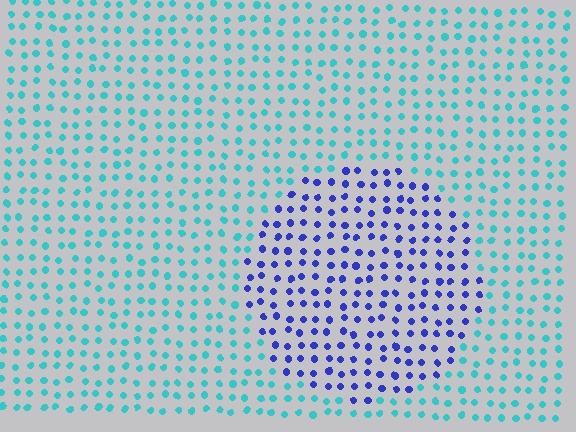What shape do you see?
I see a circle.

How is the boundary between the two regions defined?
The boundary is defined purely by a slight shift in hue (about 57 degrees). Spacing, size, and orientation are identical on both sides.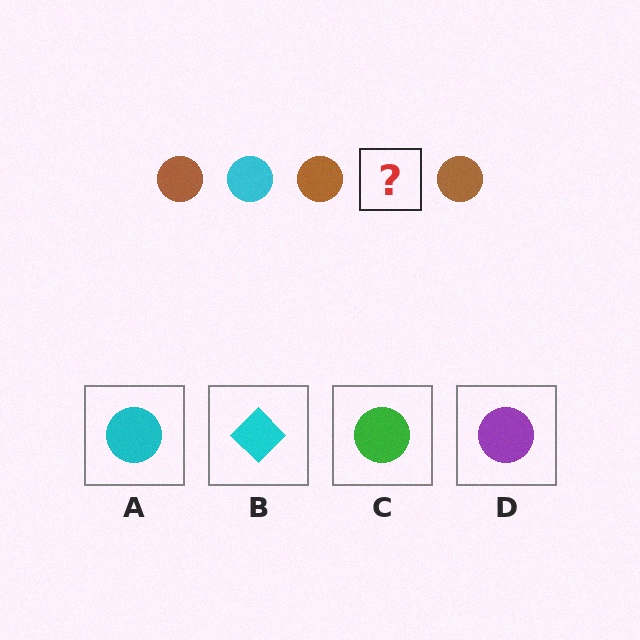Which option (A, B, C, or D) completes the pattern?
A.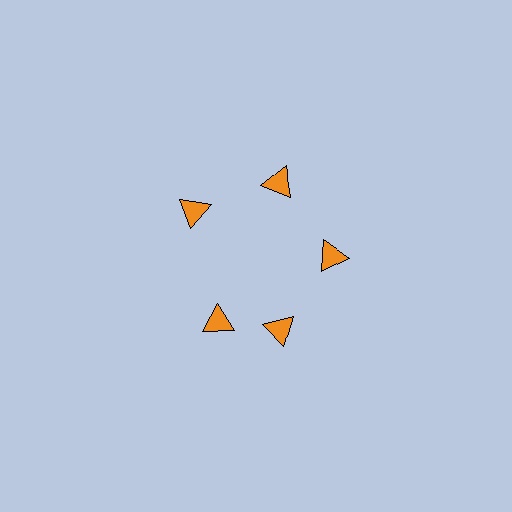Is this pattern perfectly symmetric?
No. The 5 orange triangles are arranged in a ring, but one element near the 8 o'clock position is rotated out of alignment along the ring, breaking the 5-fold rotational symmetry.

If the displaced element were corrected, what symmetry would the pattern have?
It would have 5-fold rotational symmetry — the pattern would map onto itself every 72 degrees.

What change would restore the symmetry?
The symmetry would be restored by rotating it back into even spacing with its neighbors so that all 5 triangles sit at equal angles and equal distance from the center.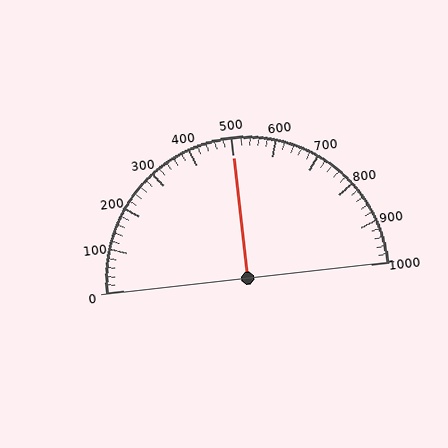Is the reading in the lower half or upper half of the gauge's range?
The reading is in the upper half of the range (0 to 1000).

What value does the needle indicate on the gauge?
The needle indicates approximately 500.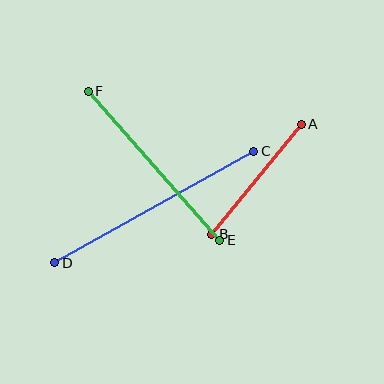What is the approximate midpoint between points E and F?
The midpoint is at approximately (154, 166) pixels.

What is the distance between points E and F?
The distance is approximately 199 pixels.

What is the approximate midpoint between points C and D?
The midpoint is at approximately (154, 207) pixels.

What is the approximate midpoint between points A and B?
The midpoint is at approximately (257, 179) pixels.